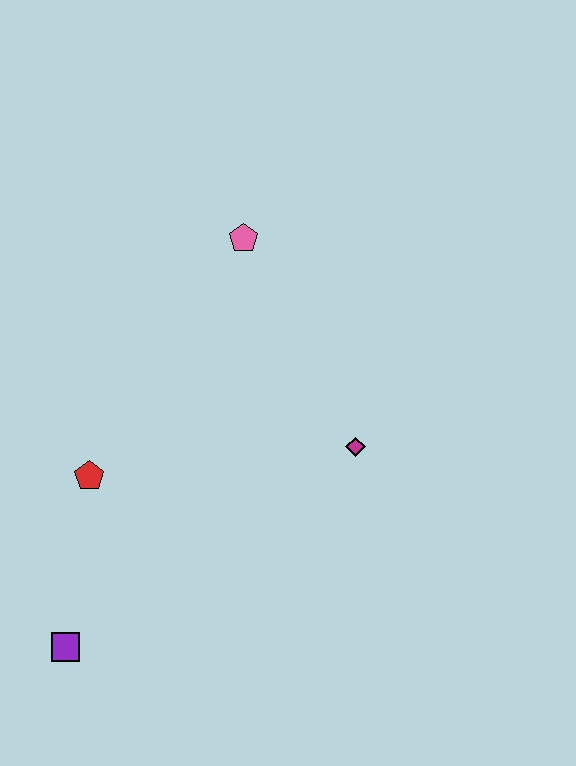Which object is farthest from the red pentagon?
The pink pentagon is farthest from the red pentagon.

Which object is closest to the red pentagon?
The purple square is closest to the red pentagon.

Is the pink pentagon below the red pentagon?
No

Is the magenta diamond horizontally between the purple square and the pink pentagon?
No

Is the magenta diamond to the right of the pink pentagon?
Yes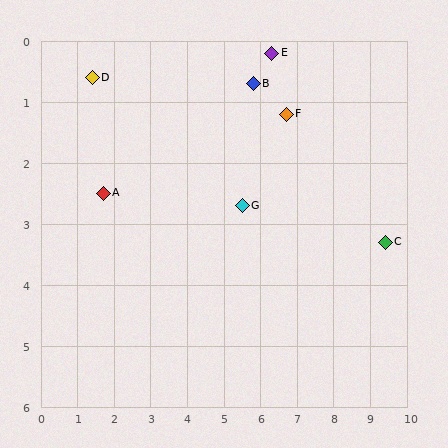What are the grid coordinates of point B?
Point B is at approximately (5.8, 0.7).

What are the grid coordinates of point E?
Point E is at approximately (6.3, 0.2).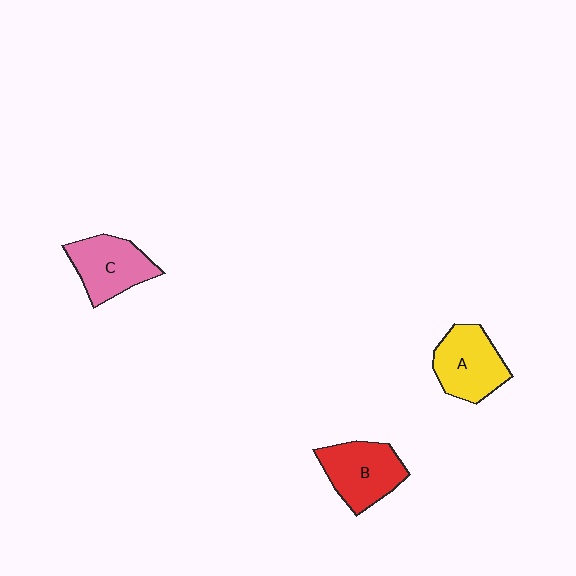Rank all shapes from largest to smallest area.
From largest to smallest: B (red), A (yellow), C (pink).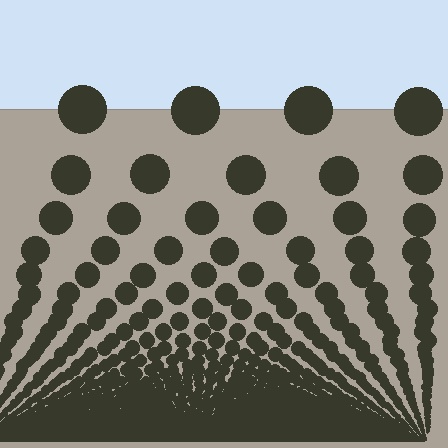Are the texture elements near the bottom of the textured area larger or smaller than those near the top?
Smaller. The gradient is inverted — elements near the bottom are smaller and denser.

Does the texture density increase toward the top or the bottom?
Density increases toward the bottom.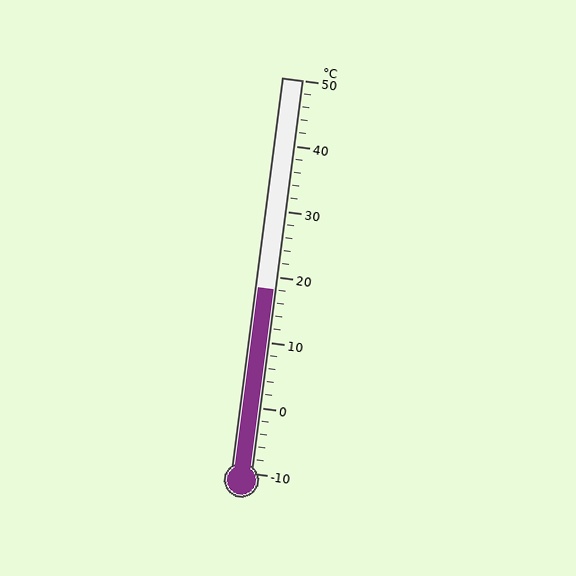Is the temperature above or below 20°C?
The temperature is below 20°C.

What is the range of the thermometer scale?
The thermometer scale ranges from -10°C to 50°C.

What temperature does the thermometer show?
The thermometer shows approximately 18°C.